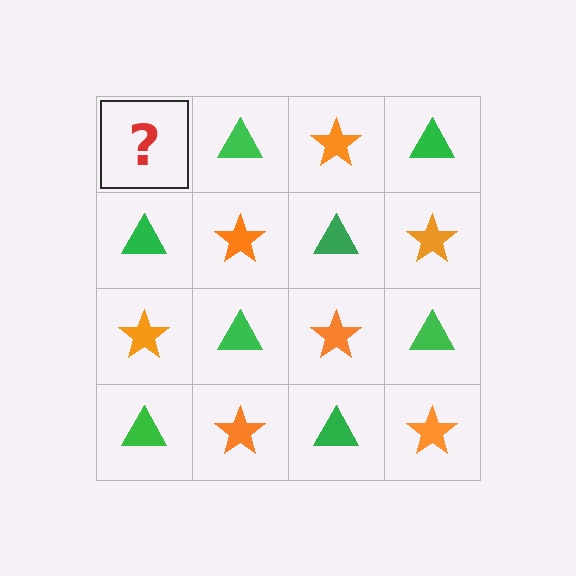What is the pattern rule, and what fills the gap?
The rule is that it alternates orange star and green triangle in a checkerboard pattern. The gap should be filled with an orange star.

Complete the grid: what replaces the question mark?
The question mark should be replaced with an orange star.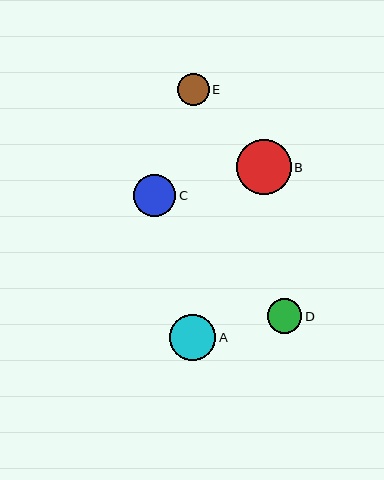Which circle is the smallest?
Circle E is the smallest with a size of approximately 32 pixels.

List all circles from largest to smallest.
From largest to smallest: B, A, C, D, E.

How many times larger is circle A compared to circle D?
Circle A is approximately 1.3 times the size of circle D.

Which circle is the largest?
Circle B is the largest with a size of approximately 55 pixels.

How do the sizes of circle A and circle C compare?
Circle A and circle C are approximately the same size.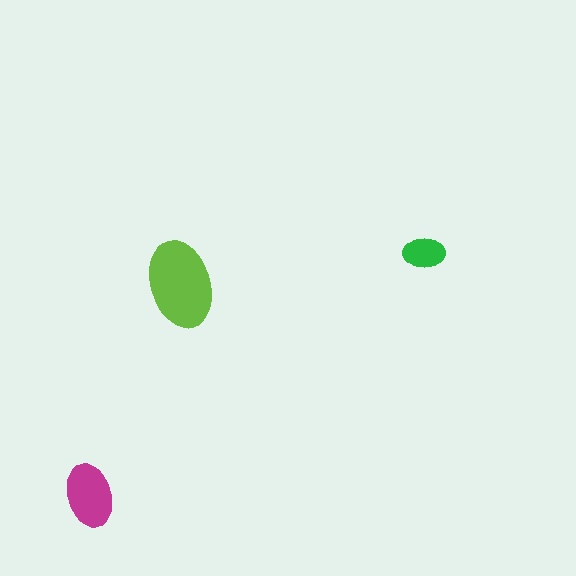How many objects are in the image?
There are 3 objects in the image.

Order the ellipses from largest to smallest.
the lime one, the magenta one, the green one.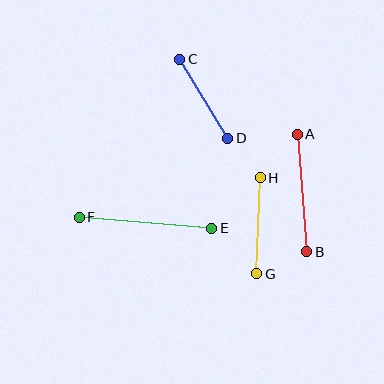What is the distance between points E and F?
The distance is approximately 133 pixels.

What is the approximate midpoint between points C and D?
The midpoint is at approximately (204, 99) pixels.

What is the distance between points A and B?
The distance is approximately 118 pixels.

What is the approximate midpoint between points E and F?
The midpoint is at approximately (145, 223) pixels.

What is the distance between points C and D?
The distance is approximately 93 pixels.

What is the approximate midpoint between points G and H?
The midpoint is at approximately (259, 226) pixels.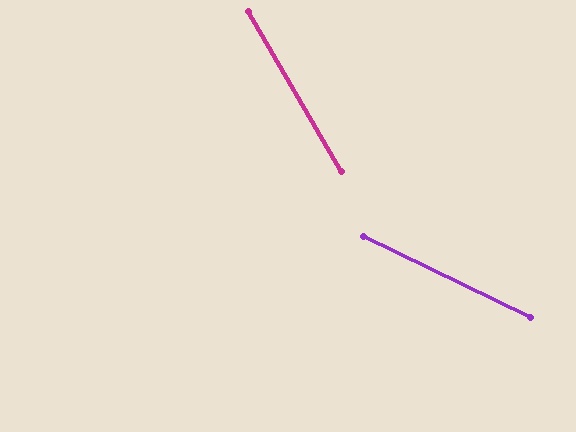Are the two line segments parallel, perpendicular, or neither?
Neither parallel nor perpendicular — they differ by about 34°.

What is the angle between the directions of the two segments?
Approximately 34 degrees.